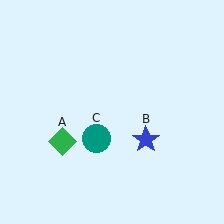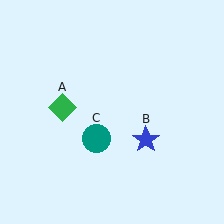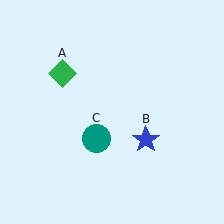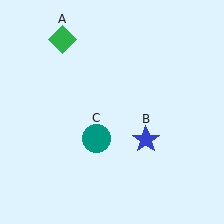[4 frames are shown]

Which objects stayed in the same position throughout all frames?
Blue star (object B) and teal circle (object C) remained stationary.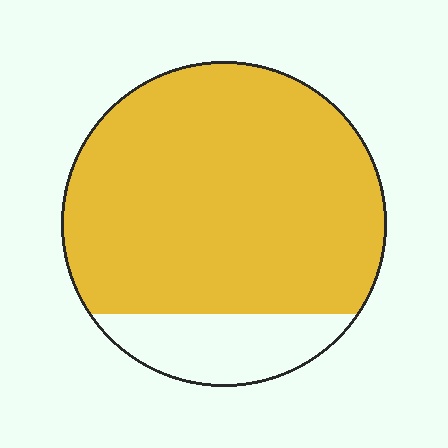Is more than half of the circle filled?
Yes.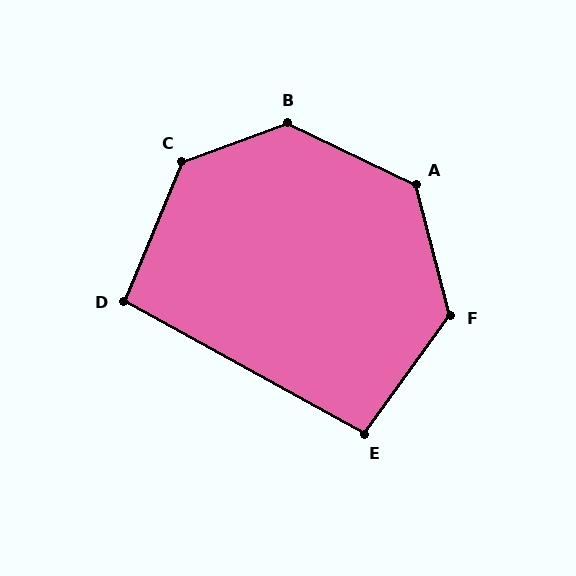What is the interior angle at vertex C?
Approximately 133 degrees (obtuse).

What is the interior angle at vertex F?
Approximately 129 degrees (obtuse).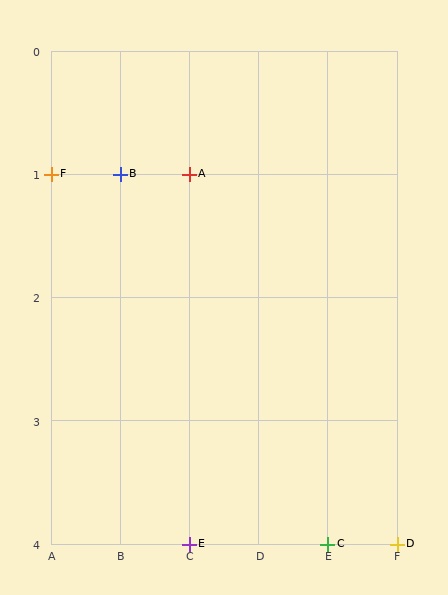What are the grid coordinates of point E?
Point E is at grid coordinates (C, 4).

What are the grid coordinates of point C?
Point C is at grid coordinates (E, 4).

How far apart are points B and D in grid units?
Points B and D are 4 columns and 3 rows apart (about 5.0 grid units diagonally).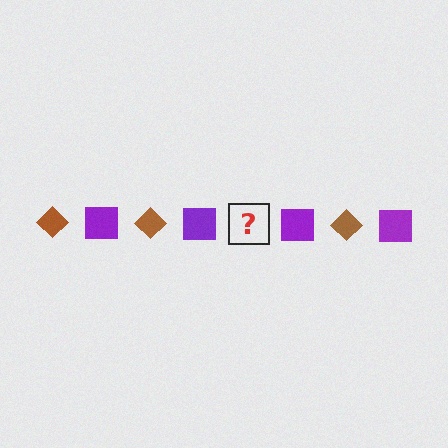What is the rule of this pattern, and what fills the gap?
The rule is that the pattern alternates between brown diamond and purple square. The gap should be filled with a brown diamond.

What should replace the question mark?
The question mark should be replaced with a brown diamond.